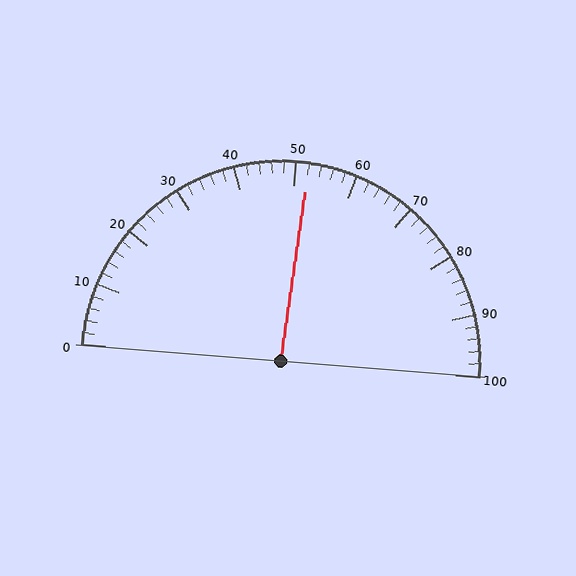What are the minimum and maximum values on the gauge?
The gauge ranges from 0 to 100.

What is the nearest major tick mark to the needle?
The nearest major tick mark is 50.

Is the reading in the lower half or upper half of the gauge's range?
The reading is in the upper half of the range (0 to 100).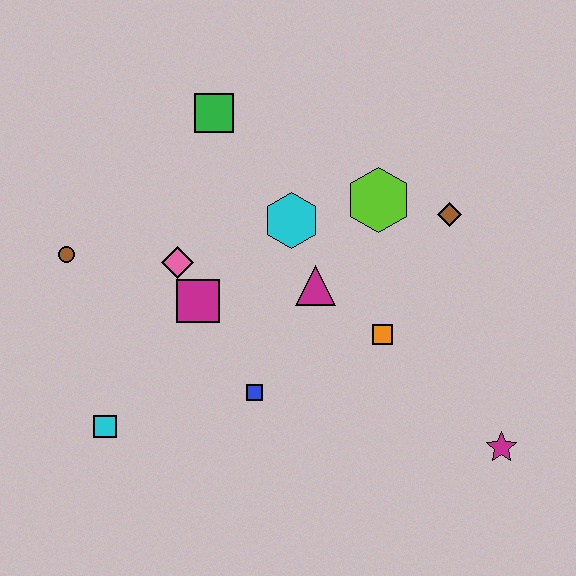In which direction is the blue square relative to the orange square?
The blue square is to the left of the orange square.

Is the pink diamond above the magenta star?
Yes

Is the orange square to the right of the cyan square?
Yes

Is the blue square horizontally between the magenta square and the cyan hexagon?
Yes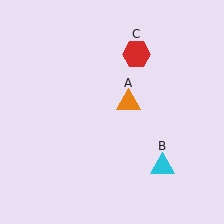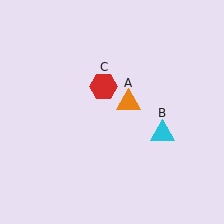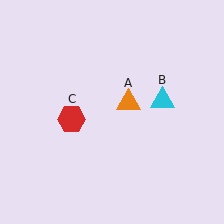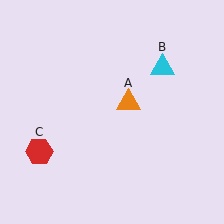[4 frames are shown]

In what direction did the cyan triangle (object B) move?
The cyan triangle (object B) moved up.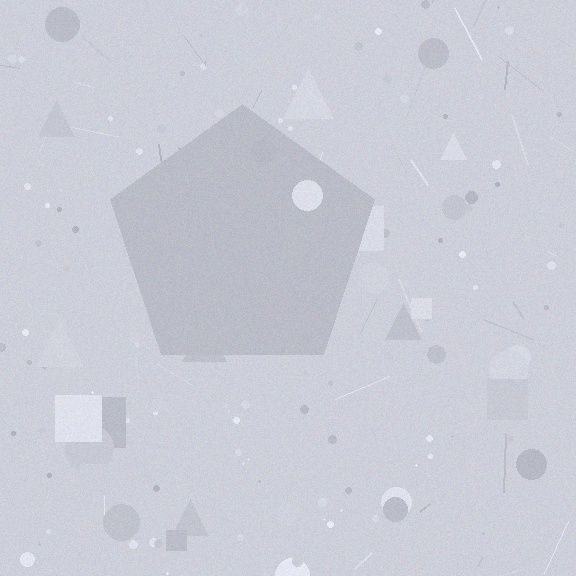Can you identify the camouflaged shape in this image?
The camouflaged shape is a pentagon.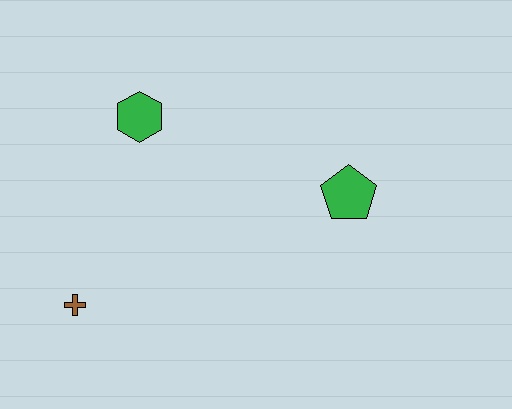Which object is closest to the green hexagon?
The brown cross is closest to the green hexagon.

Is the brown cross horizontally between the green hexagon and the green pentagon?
No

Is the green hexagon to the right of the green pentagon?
No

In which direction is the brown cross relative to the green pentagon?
The brown cross is to the left of the green pentagon.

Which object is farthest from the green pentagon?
The brown cross is farthest from the green pentagon.